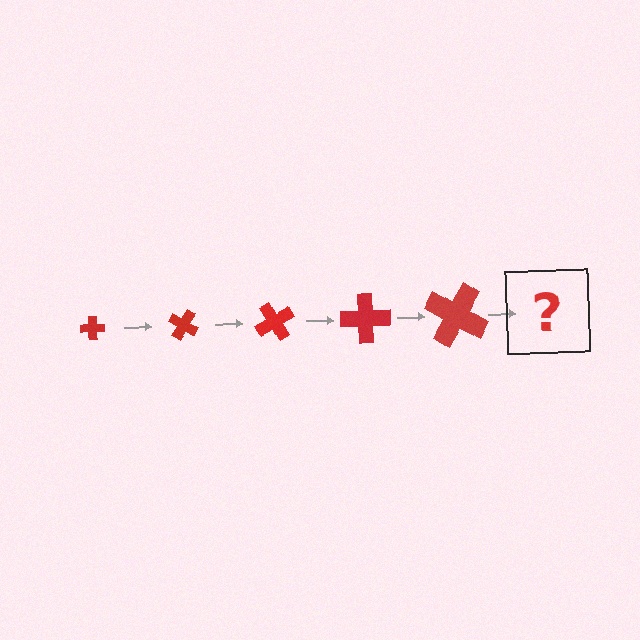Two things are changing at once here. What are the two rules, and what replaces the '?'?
The two rules are that the cross grows larger each step and it rotates 30 degrees each step. The '?' should be a cross, larger than the previous one and rotated 150 degrees from the start.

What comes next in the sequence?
The next element should be a cross, larger than the previous one and rotated 150 degrees from the start.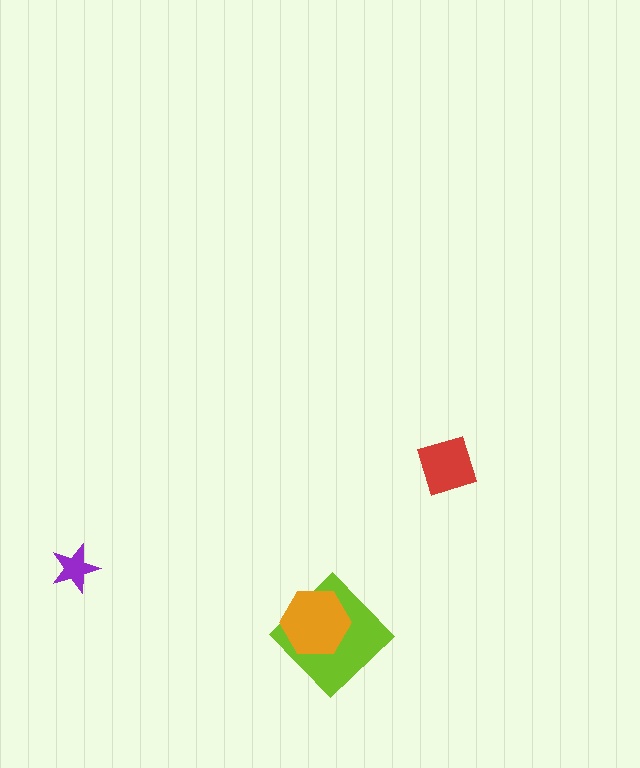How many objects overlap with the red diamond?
0 objects overlap with the red diamond.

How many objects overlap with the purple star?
0 objects overlap with the purple star.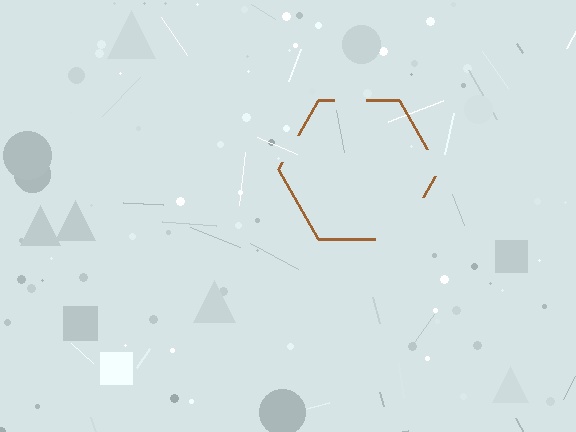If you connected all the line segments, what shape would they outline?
They would outline a hexagon.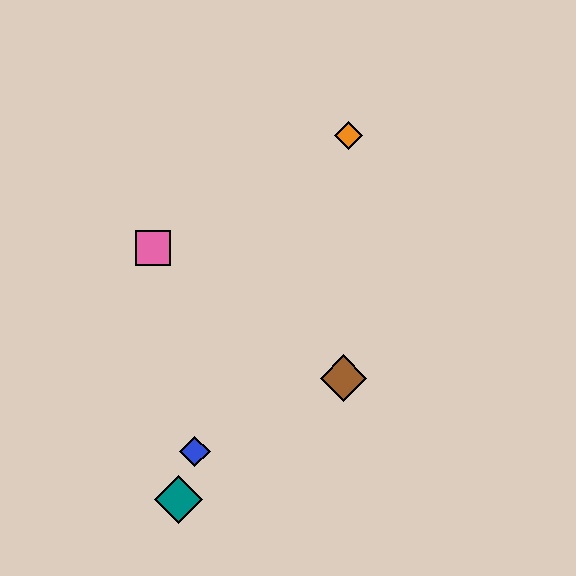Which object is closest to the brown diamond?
The blue diamond is closest to the brown diamond.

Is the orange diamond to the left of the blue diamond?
No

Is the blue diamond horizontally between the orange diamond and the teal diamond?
Yes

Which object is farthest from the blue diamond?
The orange diamond is farthest from the blue diamond.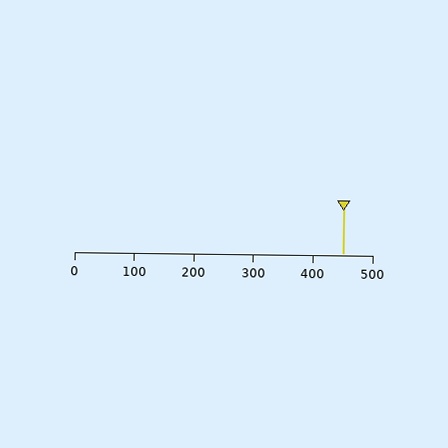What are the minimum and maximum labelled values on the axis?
The axis runs from 0 to 500.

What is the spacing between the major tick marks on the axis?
The major ticks are spaced 100 apart.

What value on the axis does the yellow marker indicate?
The marker indicates approximately 450.